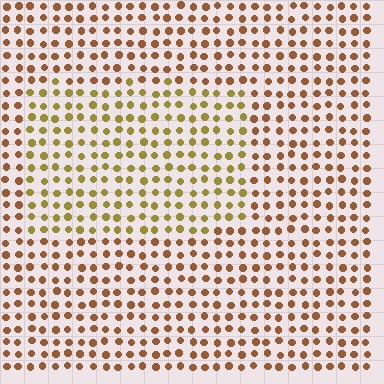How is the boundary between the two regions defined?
The boundary is defined purely by a slight shift in hue (about 32 degrees). Spacing, size, and orientation are identical on both sides.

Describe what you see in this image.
The image is filled with small brown elements in a uniform arrangement. A rectangle-shaped region is visible where the elements are tinted to a slightly different hue, forming a subtle color boundary.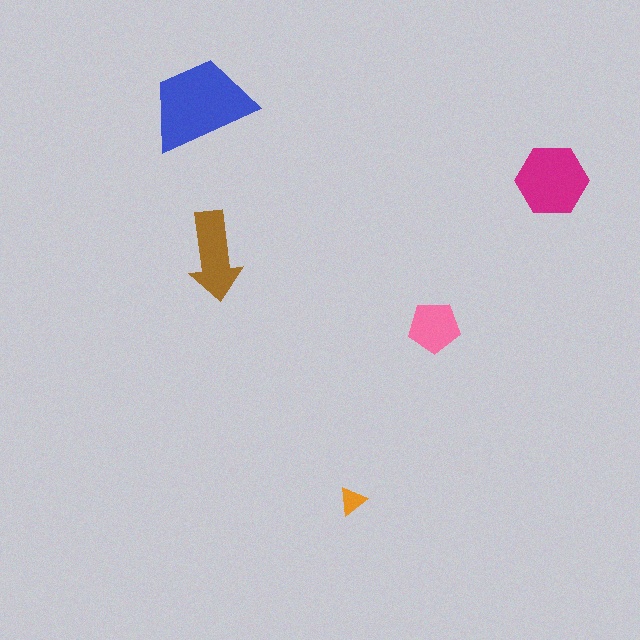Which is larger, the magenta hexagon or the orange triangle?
The magenta hexagon.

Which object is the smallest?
The orange triangle.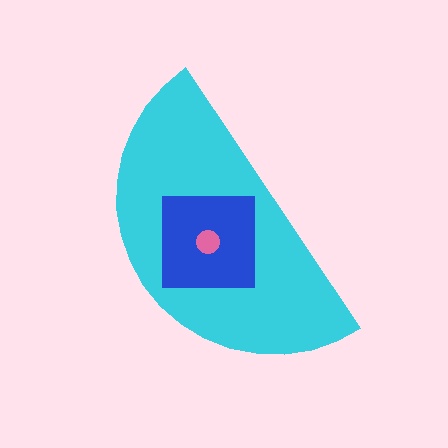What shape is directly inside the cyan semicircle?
The blue square.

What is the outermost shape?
The cyan semicircle.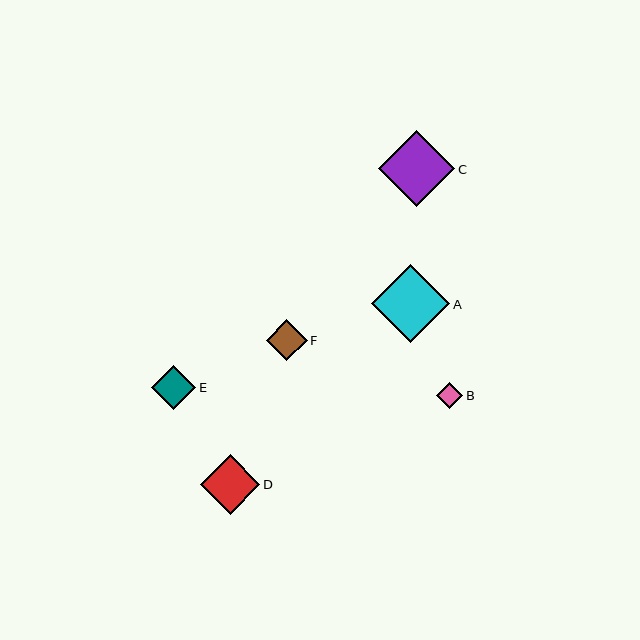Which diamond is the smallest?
Diamond B is the smallest with a size of approximately 26 pixels.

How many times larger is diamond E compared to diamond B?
Diamond E is approximately 1.7 times the size of diamond B.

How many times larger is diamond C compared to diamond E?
Diamond C is approximately 1.7 times the size of diamond E.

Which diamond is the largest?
Diamond A is the largest with a size of approximately 78 pixels.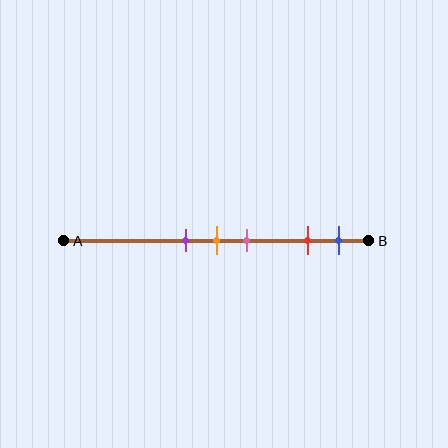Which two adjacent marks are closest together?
The purple and orange marks are the closest adjacent pair.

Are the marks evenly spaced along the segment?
No, the marks are not evenly spaced.